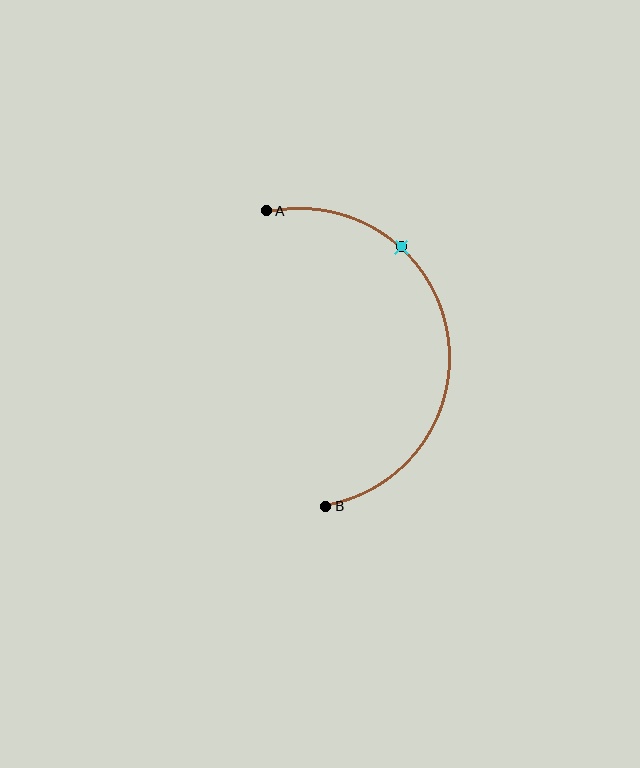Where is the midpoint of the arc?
The arc midpoint is the point on the curve farthest from the straight line joining A and B. It sits to the right of that line.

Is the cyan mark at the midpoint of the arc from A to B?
No. The cyan mark lies on the arc but is closer to endpoint A. The arc midpoint would be at the point on the curve equidistant along the arc from both A and B.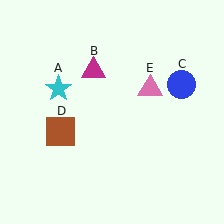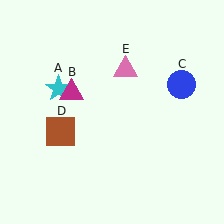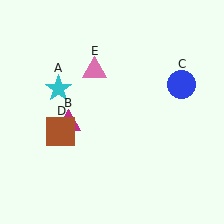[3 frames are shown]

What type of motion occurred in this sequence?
The magenta triangle (object B), pink triangle (object E) rotated counterclockwise around the center of the scene.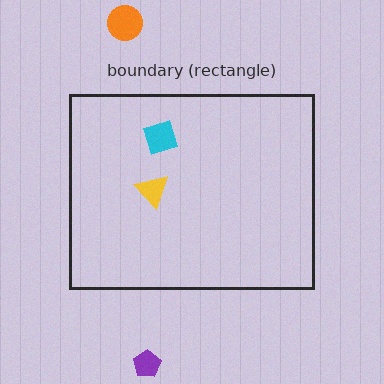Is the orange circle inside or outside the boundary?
Outside.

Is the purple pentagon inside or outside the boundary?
Outside.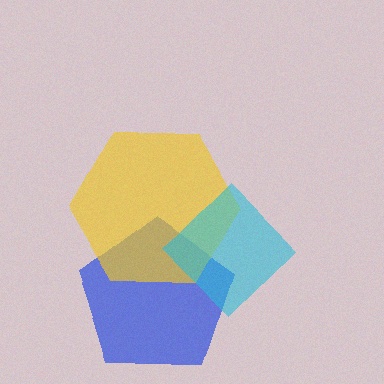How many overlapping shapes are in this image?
There are 3 overlapping shapes in the image.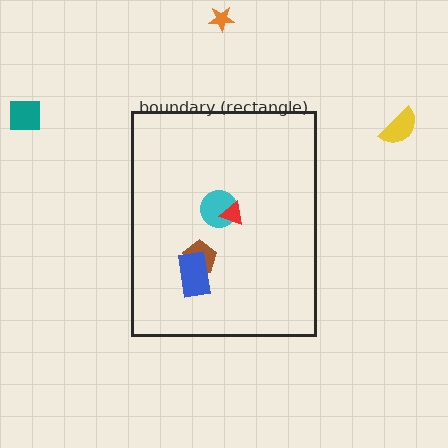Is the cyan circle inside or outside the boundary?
Inside.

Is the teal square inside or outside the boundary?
Outside.